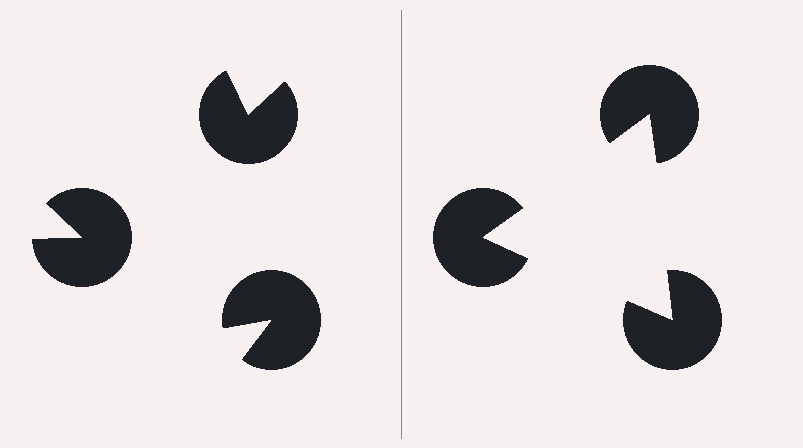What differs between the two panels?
The pac-man discs are positioned identically on both sides; only the wedge orientations differ. On the right they align to a triangle; on the left they are misaligned.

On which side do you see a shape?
An illusory triangle appears on the right side. On the left side the wedge cuts are rotated, so no coherent shape forms.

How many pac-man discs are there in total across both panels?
6 — 3 on each side.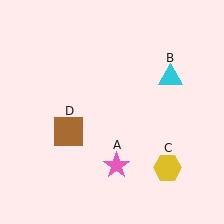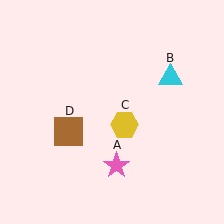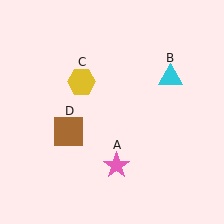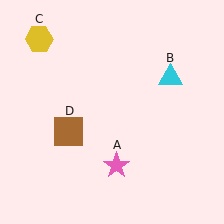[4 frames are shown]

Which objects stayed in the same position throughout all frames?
Pink star (object A) and cyan triangle (object B) and brown square (object D) remained stationary.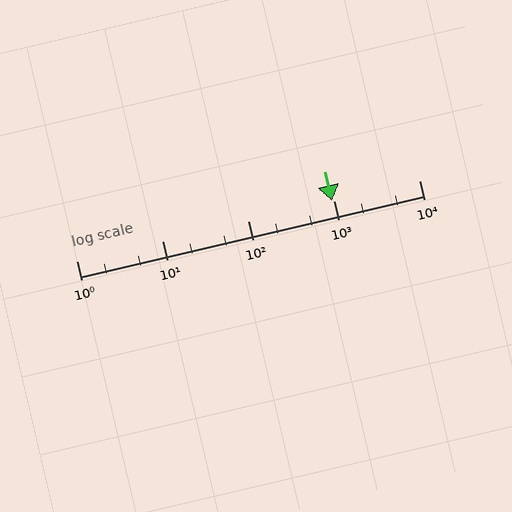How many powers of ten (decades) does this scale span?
The scale spans 4 decades, from 1 to 10000.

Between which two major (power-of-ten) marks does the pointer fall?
The pointer is between 100 and 1000.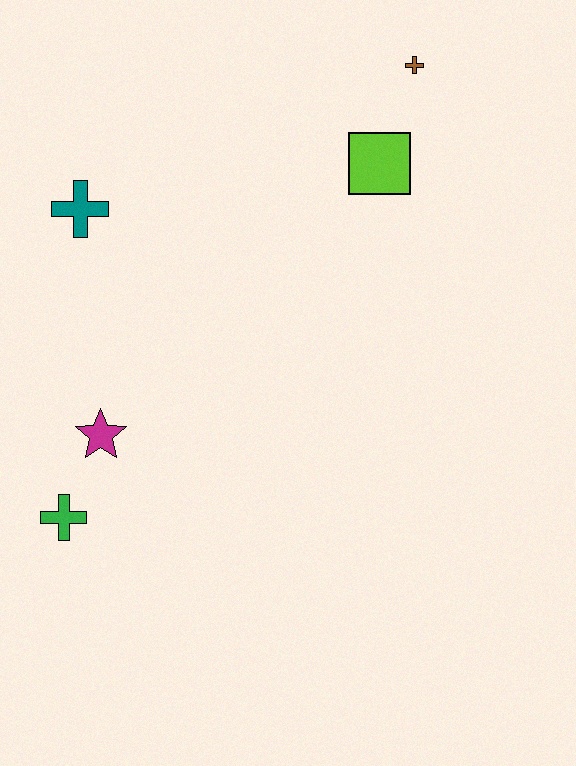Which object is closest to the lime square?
The brown cross is closest to the lime square.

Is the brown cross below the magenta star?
No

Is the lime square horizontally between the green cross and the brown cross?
Yes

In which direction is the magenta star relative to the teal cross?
The magenta star is below the teal cross.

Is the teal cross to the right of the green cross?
Yes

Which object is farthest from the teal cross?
The brown cross is farthest from the teal cross.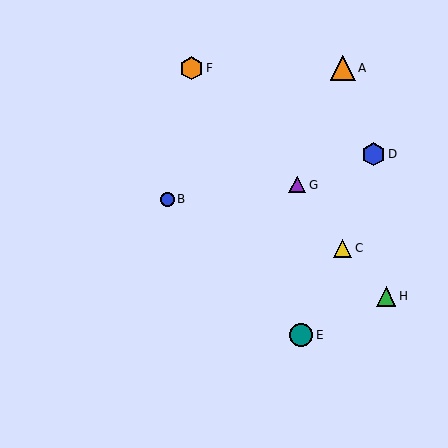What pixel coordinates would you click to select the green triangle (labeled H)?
Click at (386, 296) to select the green triangle H.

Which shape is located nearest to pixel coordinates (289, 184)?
The purple triangle (labeled G) at (297, 185) is nearest to that location.